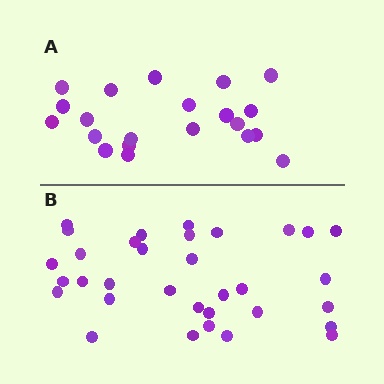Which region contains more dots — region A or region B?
Region B (the bottom region) has more dots.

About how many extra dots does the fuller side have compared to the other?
Region B has roughly 12 or so more dots than region A.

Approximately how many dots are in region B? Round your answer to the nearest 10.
About 30 dots. (The exact count is 33, which rounds to 30.)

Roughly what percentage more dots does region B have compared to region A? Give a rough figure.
About 55% more.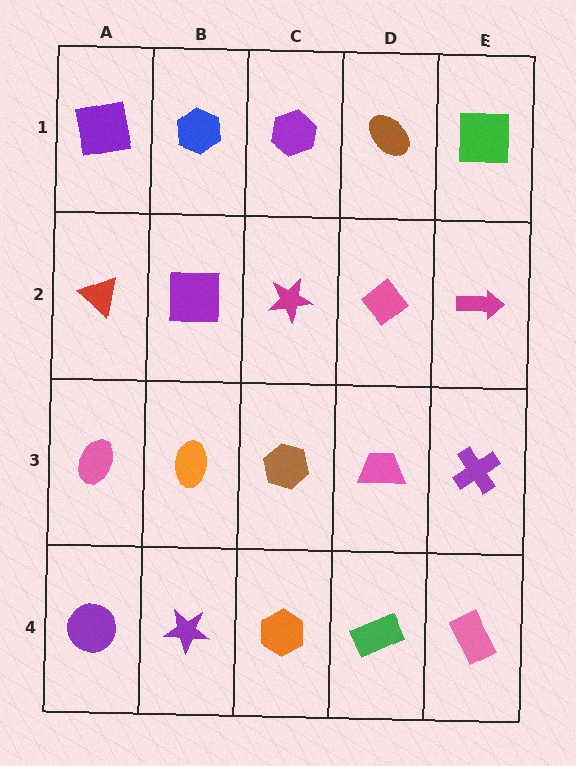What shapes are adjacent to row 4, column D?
A pink trapezoid (row 3, column D), an orange hexagon (row 4, column C), a pink rectangle (row 4, column E).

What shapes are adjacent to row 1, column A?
A red triangle (row 2, column A), a blue hexagon (row 1, column B).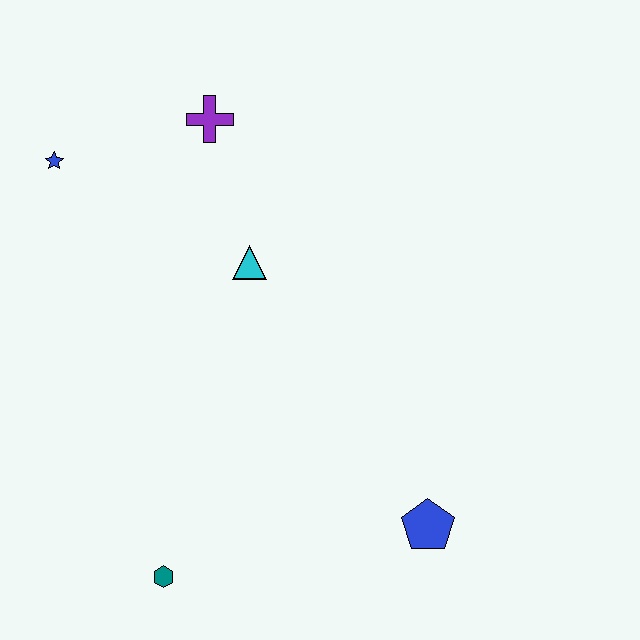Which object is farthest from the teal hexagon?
The purple cross is farthest from the teal hexagon.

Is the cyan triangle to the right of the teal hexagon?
Yes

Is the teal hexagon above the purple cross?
No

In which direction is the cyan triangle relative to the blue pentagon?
The cyan triangle is above the blue pentagon.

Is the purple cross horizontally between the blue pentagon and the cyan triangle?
No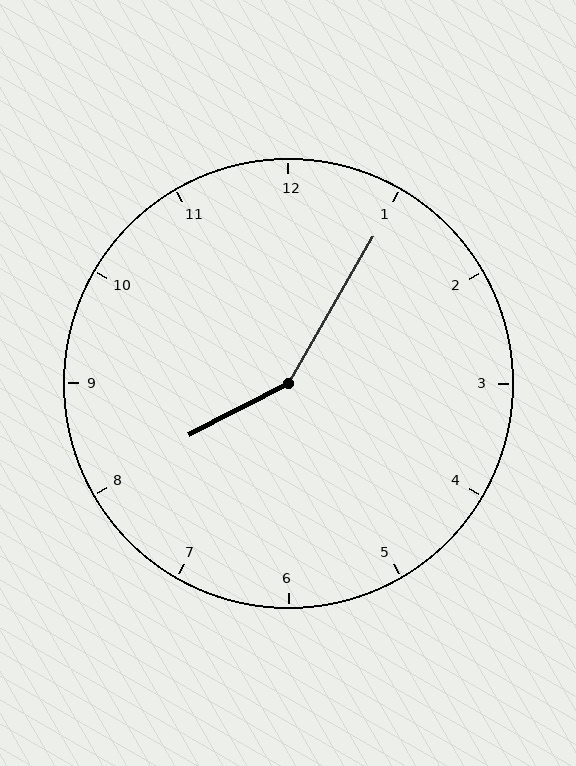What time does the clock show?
8:05.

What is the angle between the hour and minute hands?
Approximately 148 degrees.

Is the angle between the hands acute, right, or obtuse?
It is obtuse.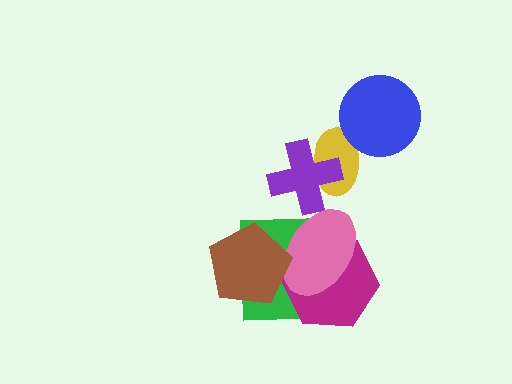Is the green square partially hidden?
Yes, it is partially covered by another shape.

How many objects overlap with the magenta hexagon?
3 objects overlap with the magenta hexagon.